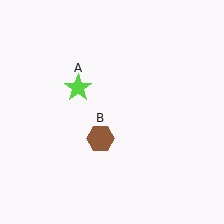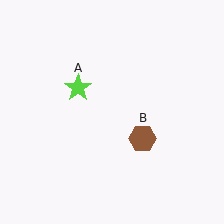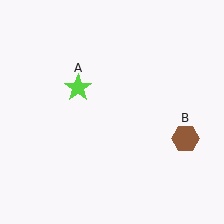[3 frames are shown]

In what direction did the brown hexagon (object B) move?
The brown hexagon (object B) moved right.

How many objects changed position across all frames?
1 object changed position: brown hexagon (object B).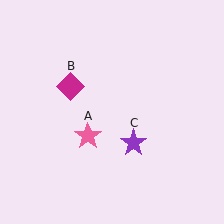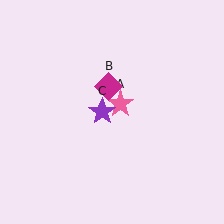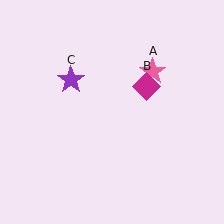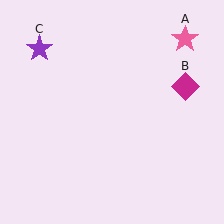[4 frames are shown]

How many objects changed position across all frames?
3 objects changed position: pink star (object A), magenta diamond (object B), purple star (object C).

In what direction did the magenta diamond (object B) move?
The magenta diamond (object B) moved right.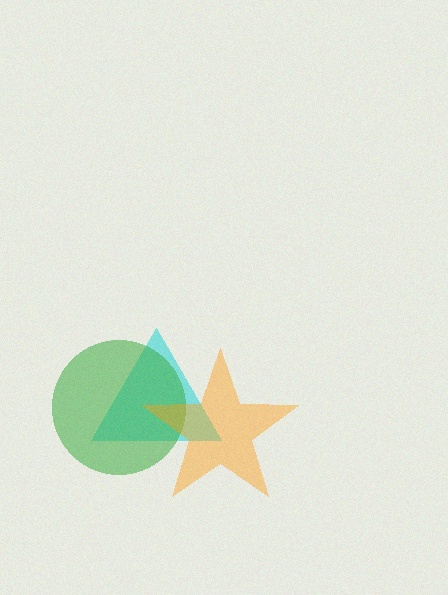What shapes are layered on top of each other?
The layered shapes are: a cyan triangle, a green circle, an orange star.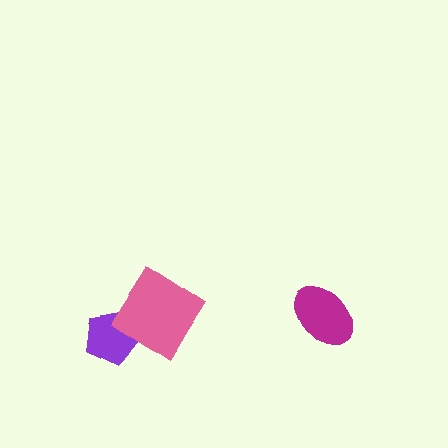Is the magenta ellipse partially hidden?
No, no other shape covers it.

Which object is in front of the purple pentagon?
The pink diamond is in front of the purple pentagon.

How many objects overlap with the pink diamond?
1 object overlaps with the pink diamond.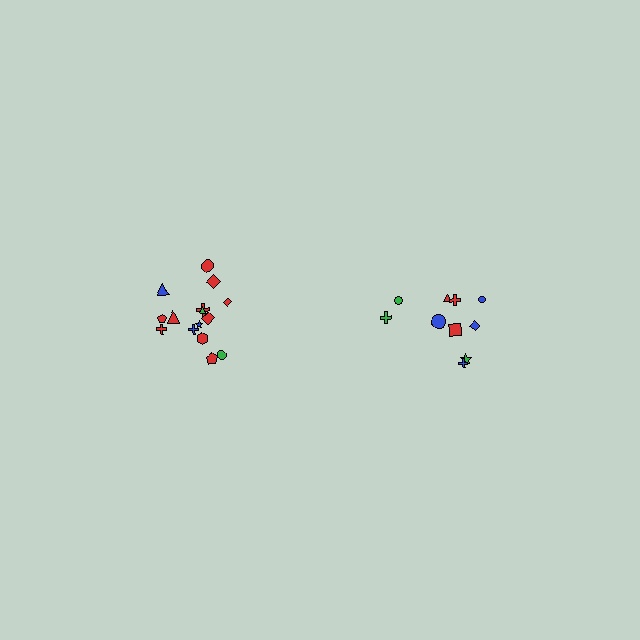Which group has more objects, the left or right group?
The left group.